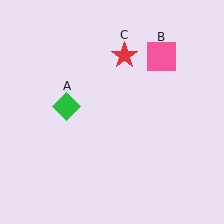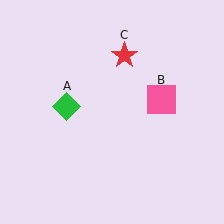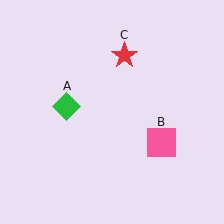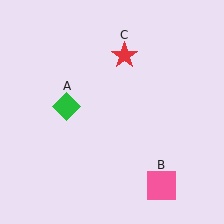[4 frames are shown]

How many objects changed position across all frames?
1 object changed position: pink square (object B).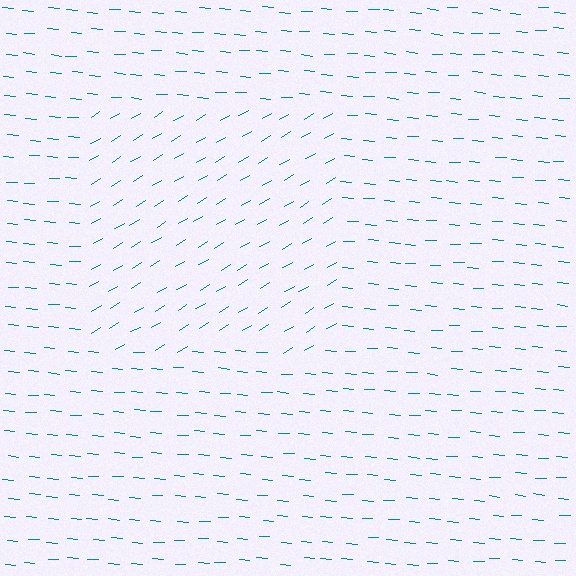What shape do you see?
I see a rectangle.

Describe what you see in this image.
The image is filled with small teal line segments. A rectangle region in the image has lines oriented differently from the surrounding lines, creating a visible texture boundary.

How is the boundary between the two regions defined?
The boundary is defined purely by a change in line orientation (approximately 35 degrees difference). All lines are the same color and thickness.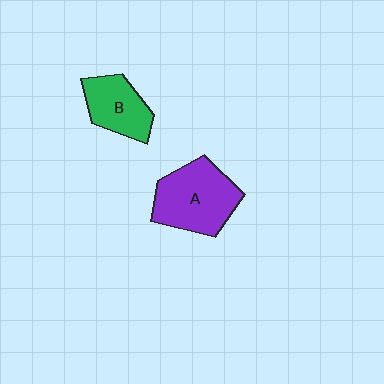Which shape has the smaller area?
Shape B (green).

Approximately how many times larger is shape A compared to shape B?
Approximately 1.5 times.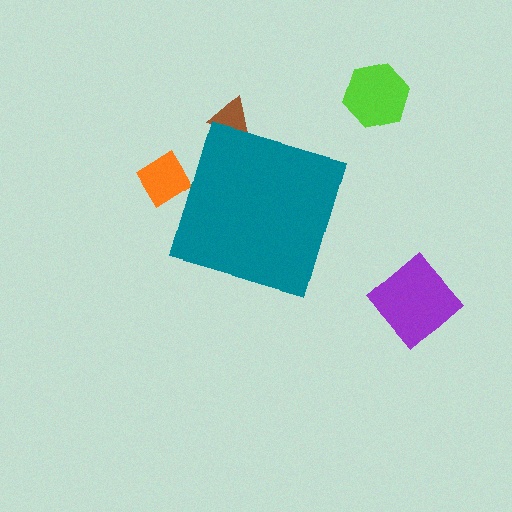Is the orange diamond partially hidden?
Yes, the orange diamond is partially hidden behind the teal diamond.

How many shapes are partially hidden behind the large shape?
2 shapes are partially hidden.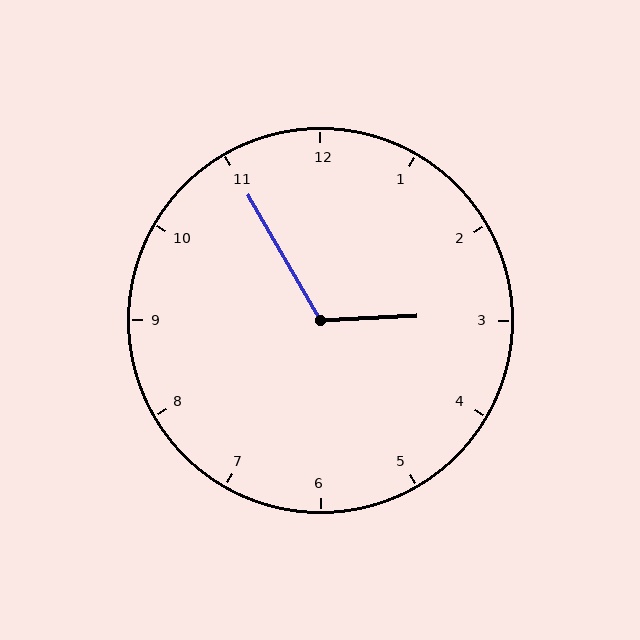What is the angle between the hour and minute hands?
Approximately 118 degrees.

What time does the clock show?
2:55.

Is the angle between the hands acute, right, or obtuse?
It is obtuse.